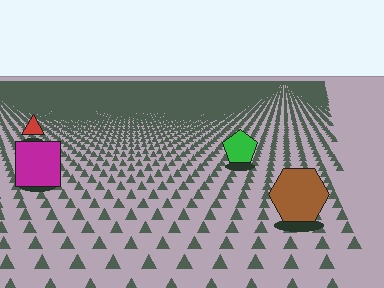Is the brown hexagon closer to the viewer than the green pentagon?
Yes. The brown hexagon is closer — you can tell from the texture gradient: the ground texture is coarser near it.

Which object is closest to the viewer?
The brown hexagon is closest. The texture marks near it are larger and more spread out.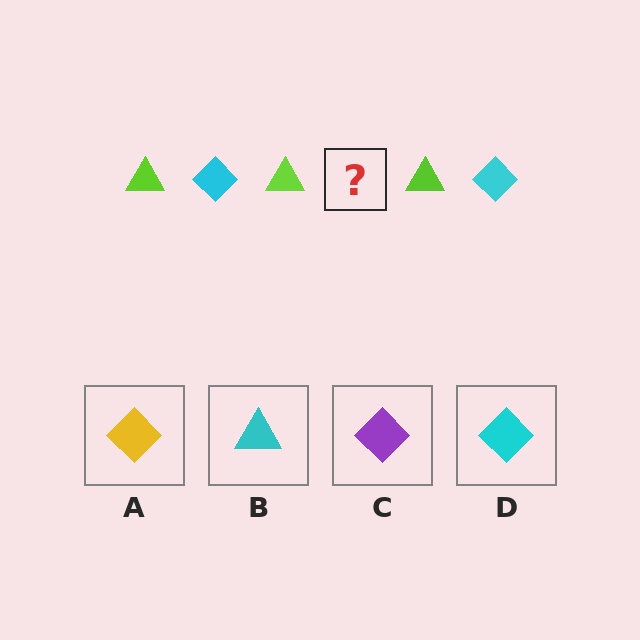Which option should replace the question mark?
Option D.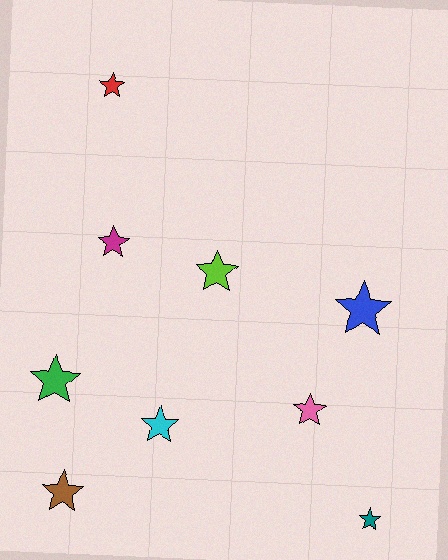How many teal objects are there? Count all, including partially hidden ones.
There is 1 teal object.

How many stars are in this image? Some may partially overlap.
There are 9 stars.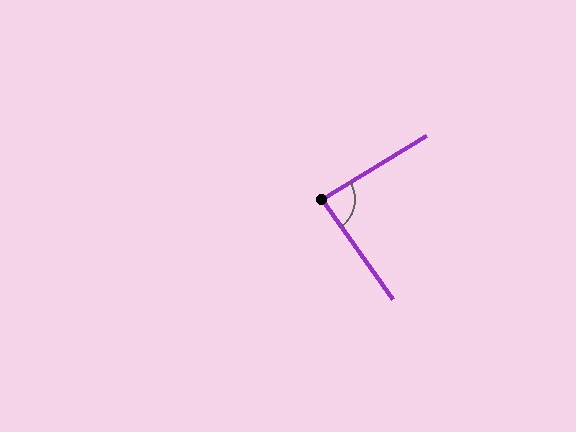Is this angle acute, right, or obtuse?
It is approximately a right angle.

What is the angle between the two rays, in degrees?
Approximately 86 degrees.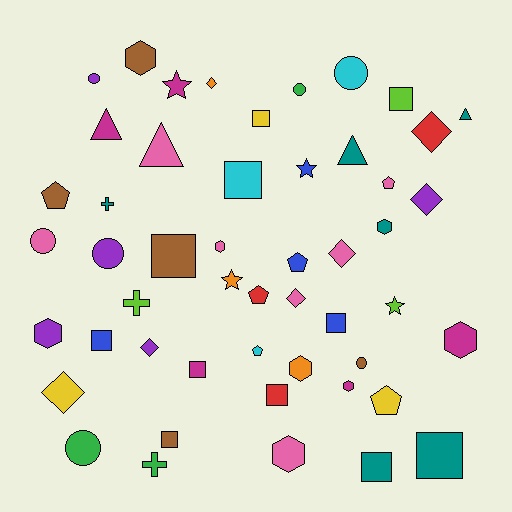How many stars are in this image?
There are 4 stars.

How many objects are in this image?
There are 50 objects.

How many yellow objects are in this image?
There are 3 yellow objects.